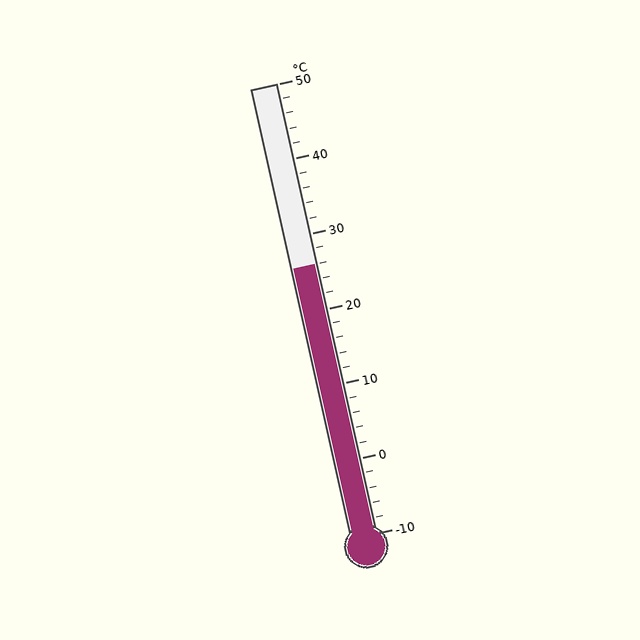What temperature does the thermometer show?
The thermometer shows approximately 26°C.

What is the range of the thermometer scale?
The thermometer scale ranges from -10°C to 50°C.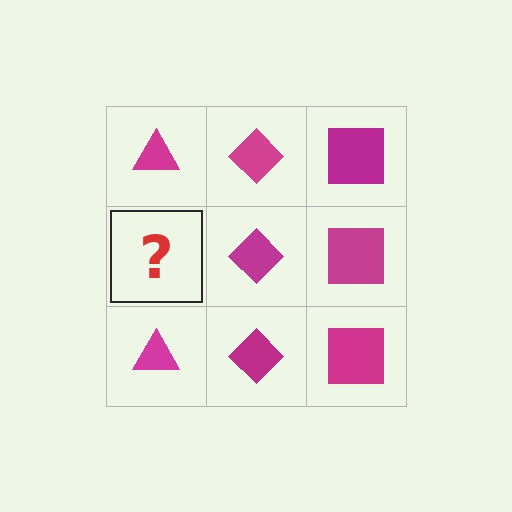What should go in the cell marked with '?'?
The missing cell should contain a magenta triangle.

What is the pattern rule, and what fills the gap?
The rule is that each column has a consistent shape. The gap should be filled with a magenta triangle.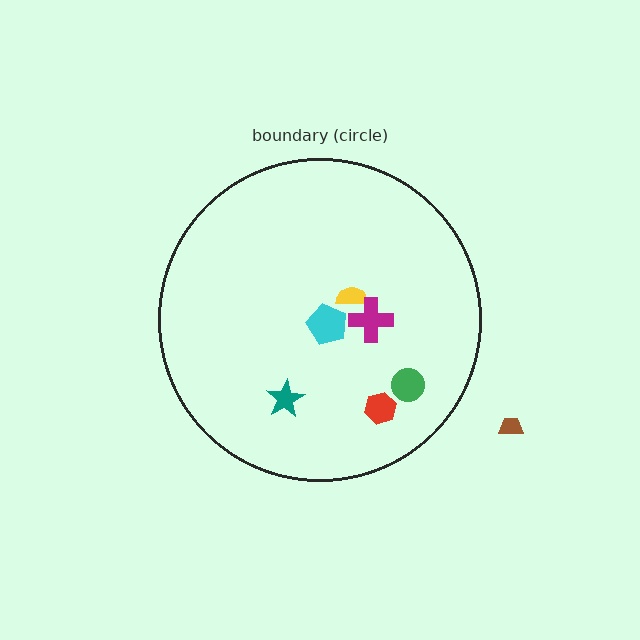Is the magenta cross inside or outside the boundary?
Inside.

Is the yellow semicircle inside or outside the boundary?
Inside.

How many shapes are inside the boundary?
6 inside, 1 outside.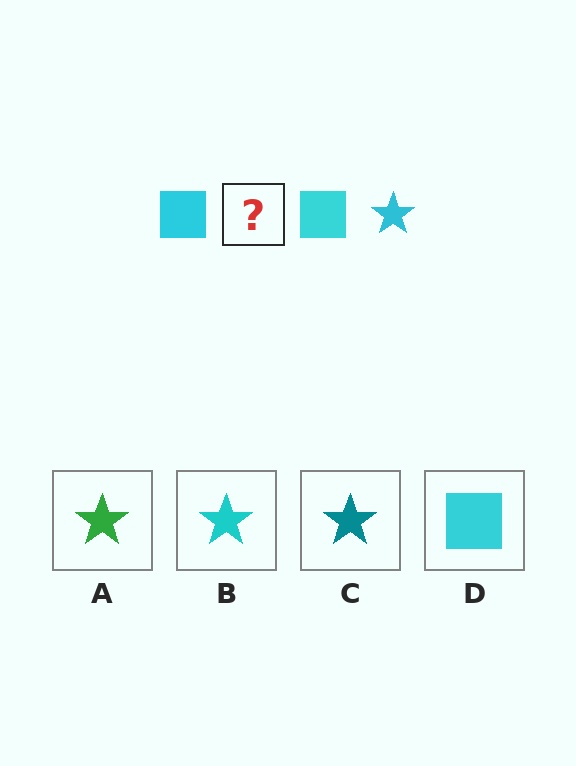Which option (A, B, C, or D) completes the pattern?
B.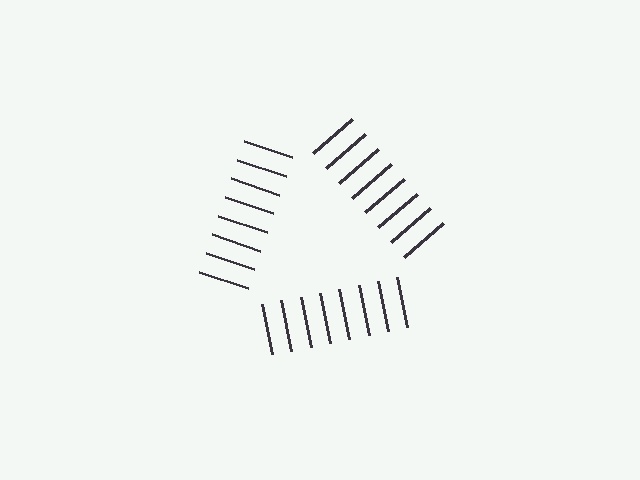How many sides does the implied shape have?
3 sides — the line-ends trace a triangle.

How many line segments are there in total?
24 — 8 along each of the 3 edges.